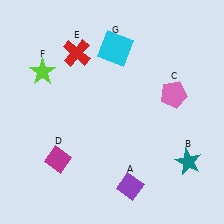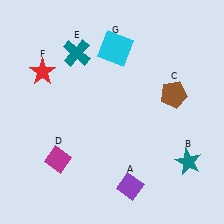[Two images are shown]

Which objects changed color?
C changed from pink to brown. E changed from red to teal. F changed from lime to red.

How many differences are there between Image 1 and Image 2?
There are 3 differences between the two images.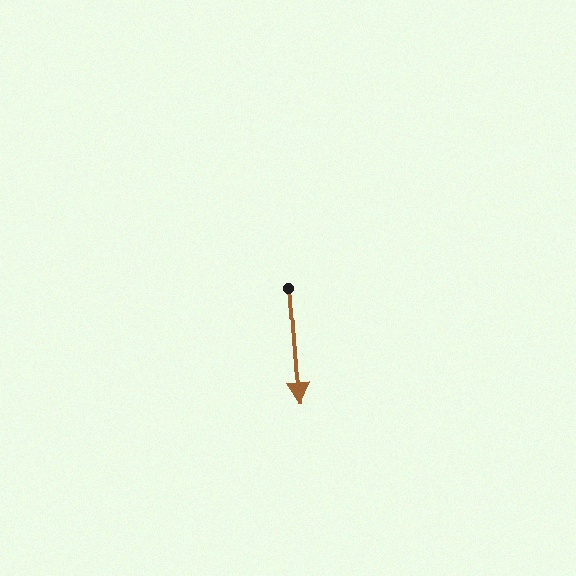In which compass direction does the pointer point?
South.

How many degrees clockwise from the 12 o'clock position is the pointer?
Approximately 175 degrees.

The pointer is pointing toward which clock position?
Roughly 6 o'clock.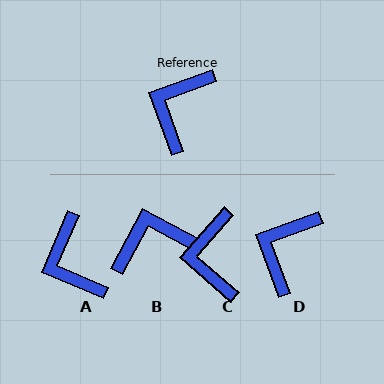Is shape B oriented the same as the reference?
No, it is off by about 48 degrees.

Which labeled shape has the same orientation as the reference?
D.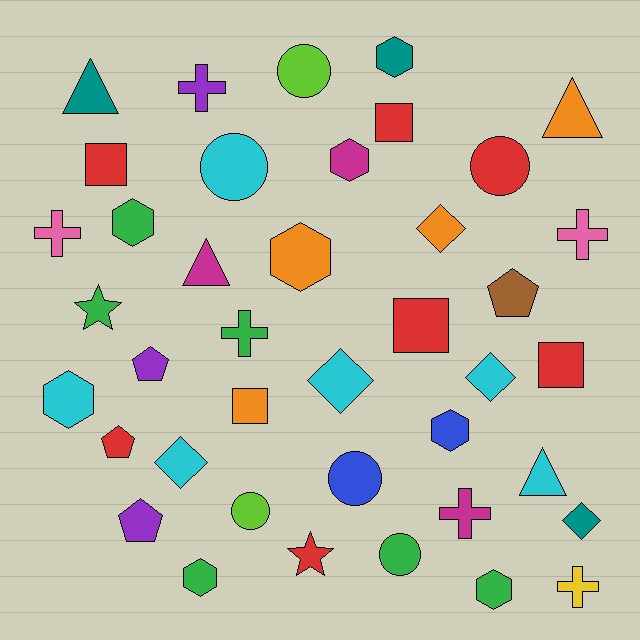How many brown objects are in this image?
There is 1 brown object.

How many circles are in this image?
There are 6 circles.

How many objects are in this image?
There are 40 objects.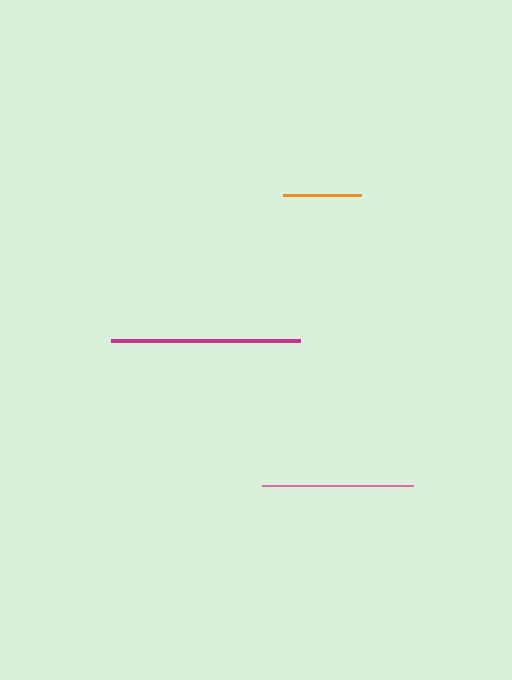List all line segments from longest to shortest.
From longest to shortest: magenta, pink, orange.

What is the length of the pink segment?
The pink segment is approximately 151 pixels long.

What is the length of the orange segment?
The orange segment is approximately 79 pixels long.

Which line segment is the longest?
The magenta line is the longest at approximately 189 pixels.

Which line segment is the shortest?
The orange line is the shortest at approximately 79 pixels.